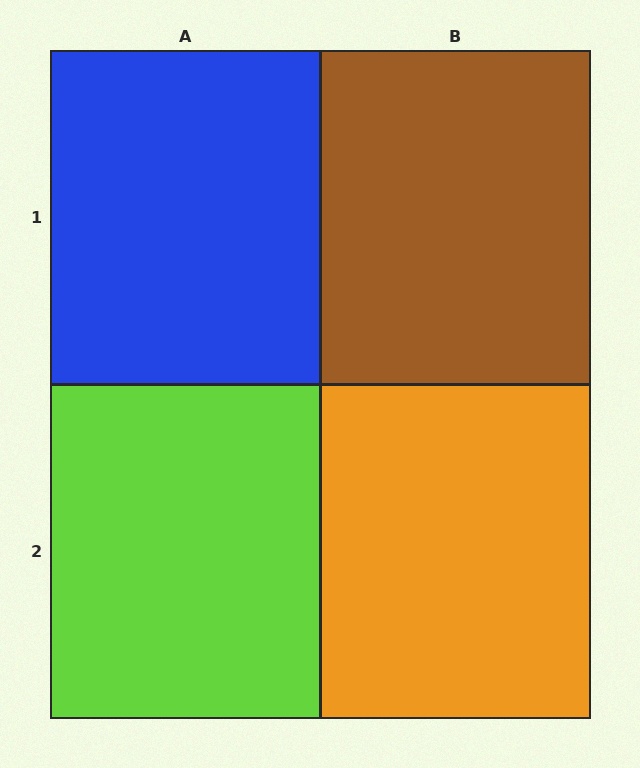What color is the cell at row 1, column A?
Blue.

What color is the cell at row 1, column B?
Brown.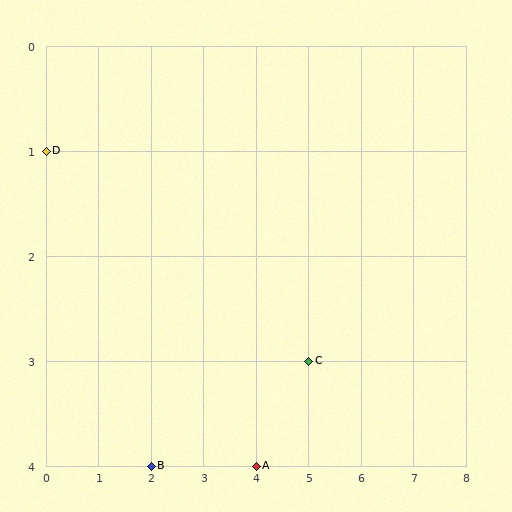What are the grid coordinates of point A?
Point A is at grid coordinates (4, 4).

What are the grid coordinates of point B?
Point B is at grid coordinates (2, 4).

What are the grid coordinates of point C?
Point C is at grid coordinates (5, 3).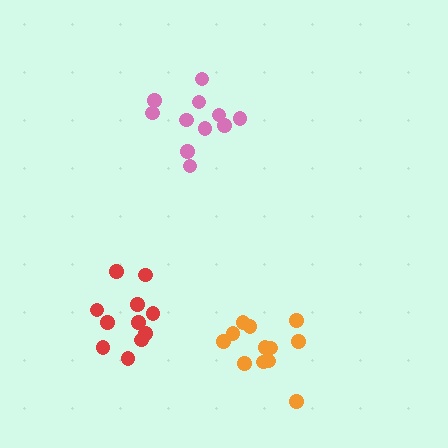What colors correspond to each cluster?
The clusters are colored: pink, orange, red.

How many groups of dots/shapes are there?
There are 3 groups.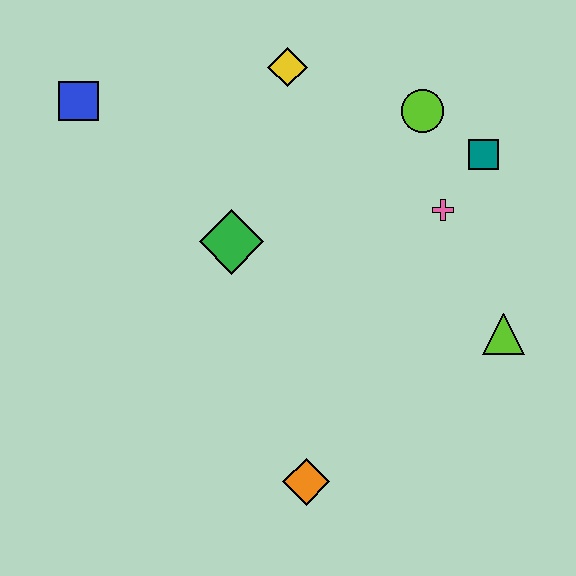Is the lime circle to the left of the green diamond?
No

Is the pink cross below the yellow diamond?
Yes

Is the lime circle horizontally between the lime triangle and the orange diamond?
Yes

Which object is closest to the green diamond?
The yellow diamond is closest to the green diamond.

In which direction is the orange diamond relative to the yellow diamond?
The orange diamond is below the yellow diamond.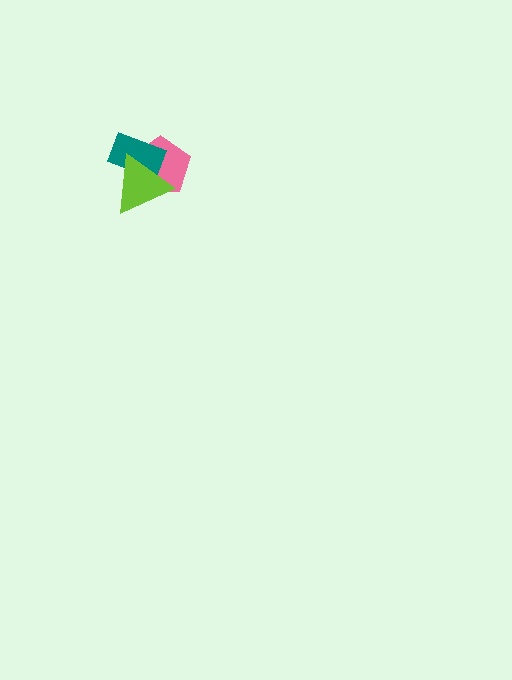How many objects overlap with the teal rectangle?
2 objects overlap with the teal rectangle.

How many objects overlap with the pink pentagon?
2 objects overlap with the pink pentagon.